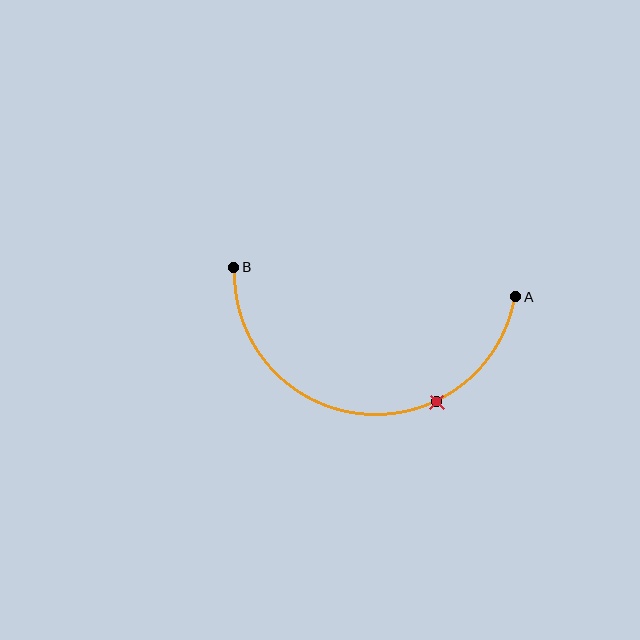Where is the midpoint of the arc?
The arc midpoint is the point on the curve farthest from the straight line joining A and B. It sits below that line.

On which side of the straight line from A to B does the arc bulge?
The arc bulges below the straight line connecting A and B.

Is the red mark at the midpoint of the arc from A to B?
No. The red mark lies on the arc but is closer to endpoint A. The arc midpoint would be at the point on the curve equidistant along the arc from both A and B.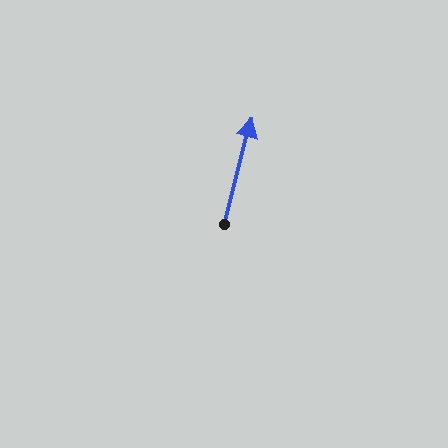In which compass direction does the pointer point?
North.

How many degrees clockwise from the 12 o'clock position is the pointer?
Approximately 15 degrees.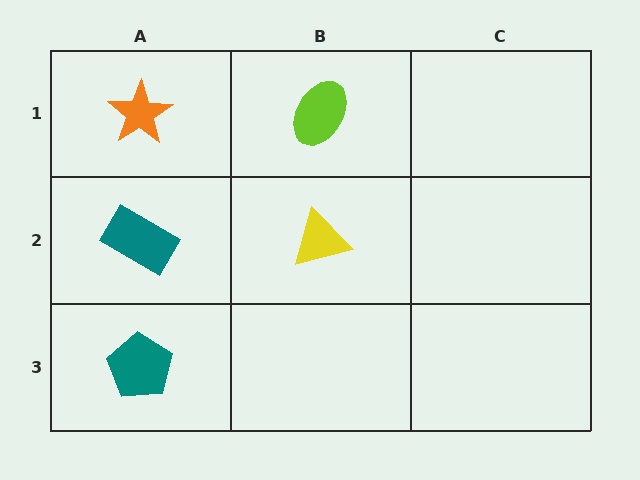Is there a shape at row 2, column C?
No, that cell is empty.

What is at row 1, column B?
A lime ellipse.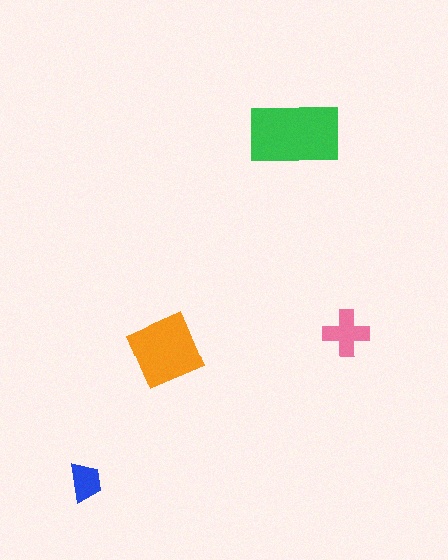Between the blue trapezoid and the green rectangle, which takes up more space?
The green rectangle.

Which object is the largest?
The green rectangle.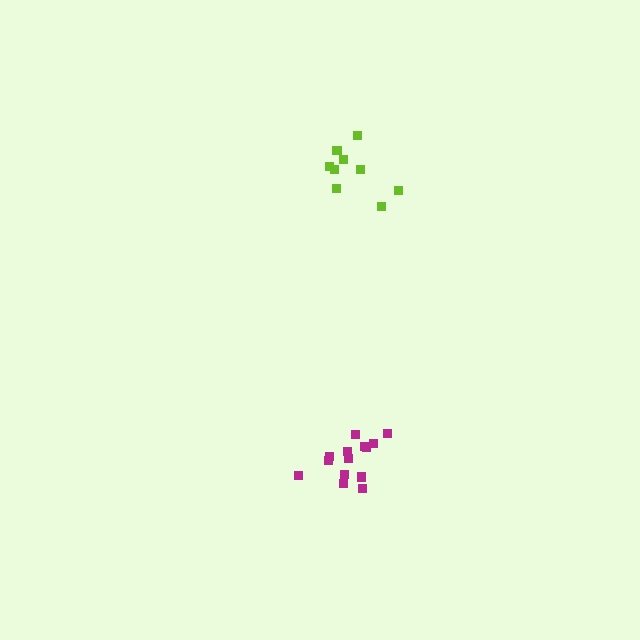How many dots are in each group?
Group 1: 9 dots, Group 2: 14 dots (23 total).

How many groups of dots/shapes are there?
There are 2 groups.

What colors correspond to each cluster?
The clusters are colored: lime, magenta.